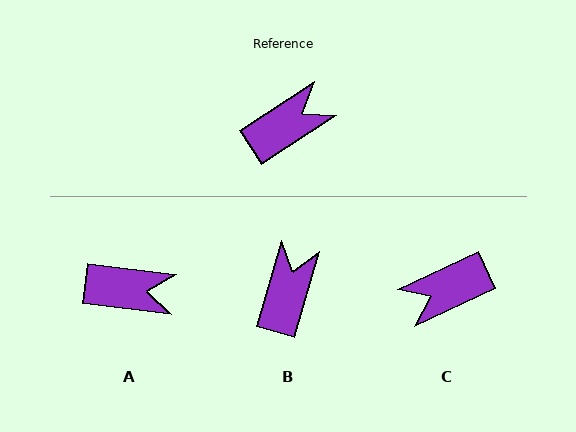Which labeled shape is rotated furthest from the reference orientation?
C, about 172 degrees away.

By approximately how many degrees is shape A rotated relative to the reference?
Approximately 41 degrees clockwise.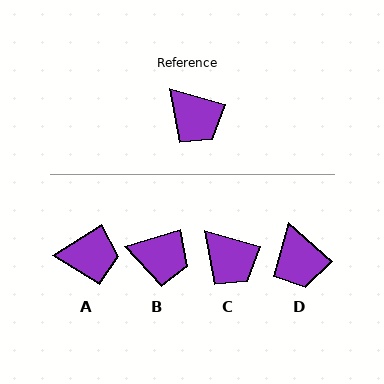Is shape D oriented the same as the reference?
No, it is off by about 26 degrees.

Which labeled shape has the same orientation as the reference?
C.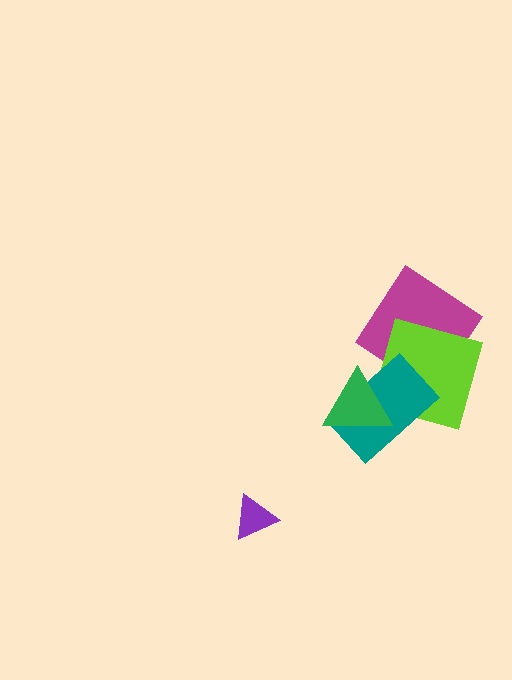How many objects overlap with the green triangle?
2 objects overlap with the green triangle.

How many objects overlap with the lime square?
3 objects overlap with the lime square.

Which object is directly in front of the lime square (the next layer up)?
The teal rectangle is directly in front of the lime square.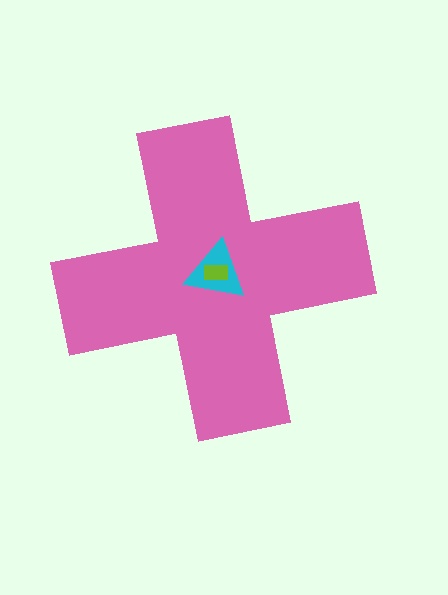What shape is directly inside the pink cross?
The cyan triangle.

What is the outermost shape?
The pink cross.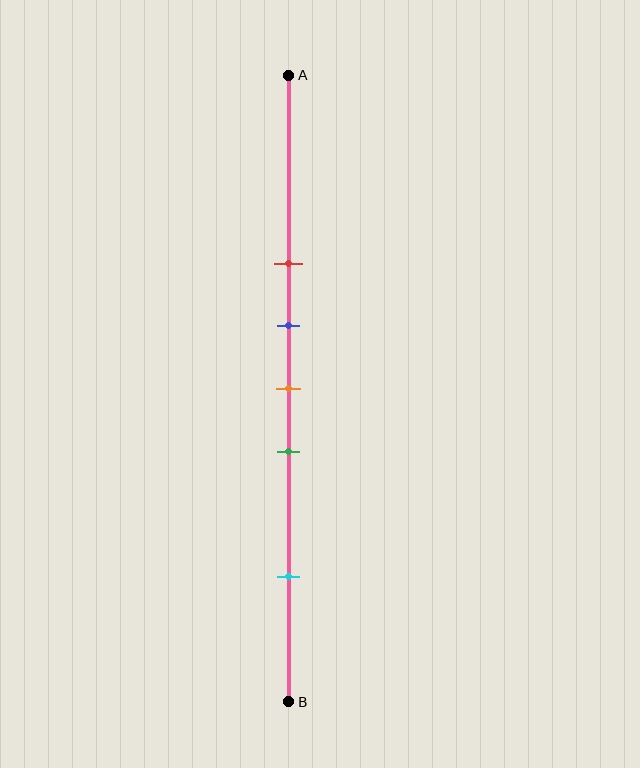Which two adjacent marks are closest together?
The blue and orange marks are the closest adjacent pair.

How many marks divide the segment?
There are 5 marks dividing the segment.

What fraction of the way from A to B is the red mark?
The red mark is approximately 30% (0.3) of the way from A to B.